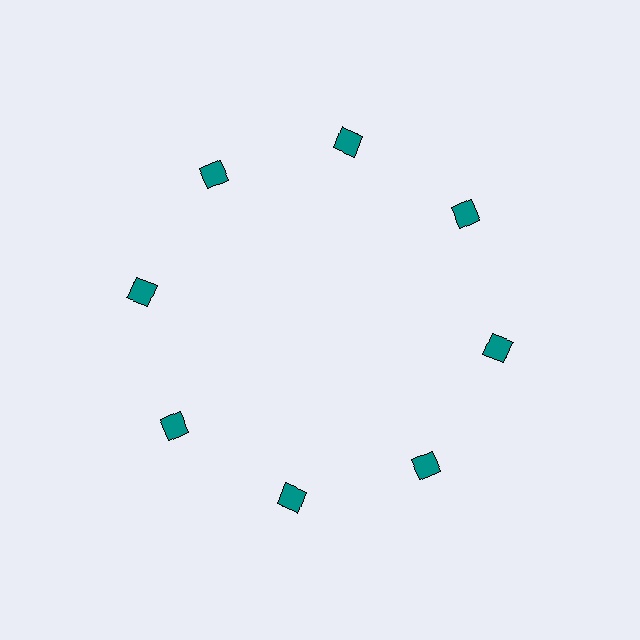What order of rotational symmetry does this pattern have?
This pattern has 8-fold rotational symmetry.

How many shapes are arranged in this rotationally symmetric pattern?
There are 8 shapes, arranged in 8 groups of 1.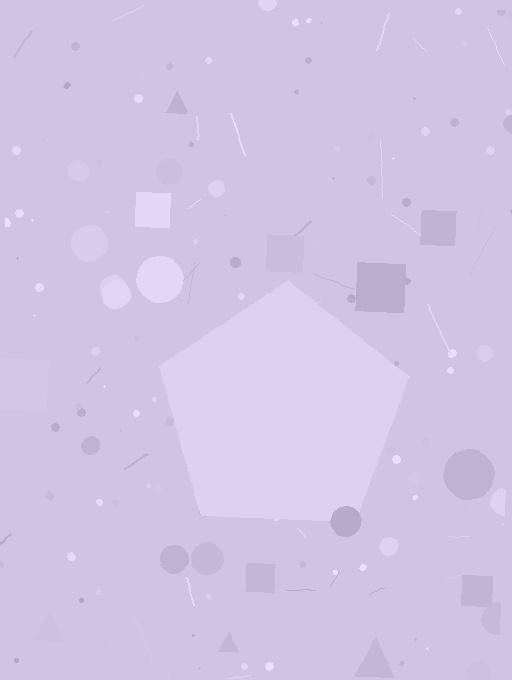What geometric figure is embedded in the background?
A pentagon is embedded in the background.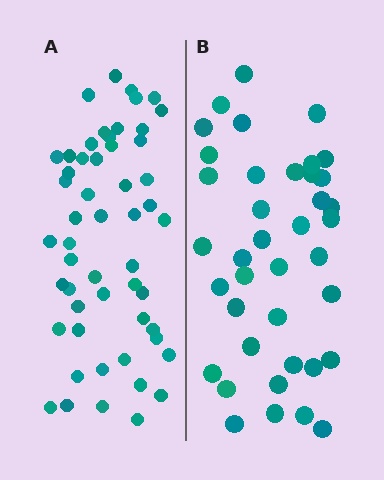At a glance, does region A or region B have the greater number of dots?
Region A (the left region) has more dots.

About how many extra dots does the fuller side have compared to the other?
Region A has approximately 15 more dots than region B.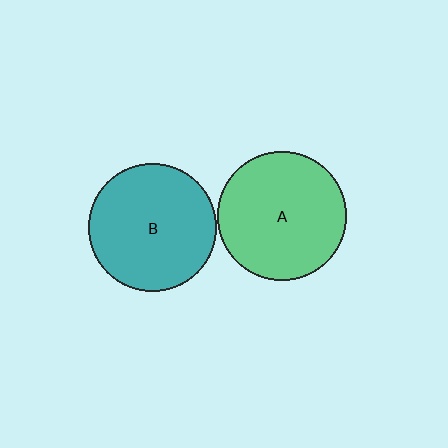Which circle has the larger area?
Circle A (green).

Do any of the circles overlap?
No, none of the circles overlap.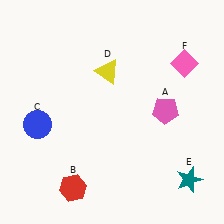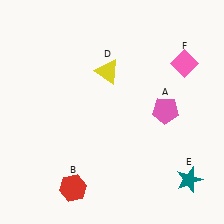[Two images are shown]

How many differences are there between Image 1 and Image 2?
There is 1 difference between the two images.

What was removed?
The blue circle (C) was removed in Image 2.